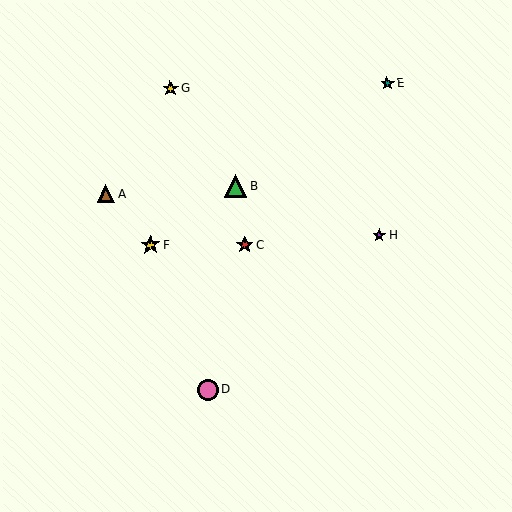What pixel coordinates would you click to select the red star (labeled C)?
Click at (245, 245) to select the red star C.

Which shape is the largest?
The green triangle (labeled B) is the largest.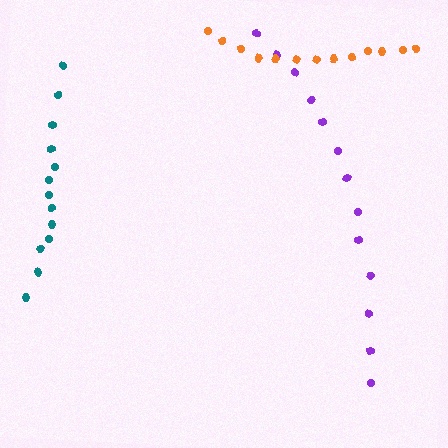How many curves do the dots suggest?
There are 3 distinct paths.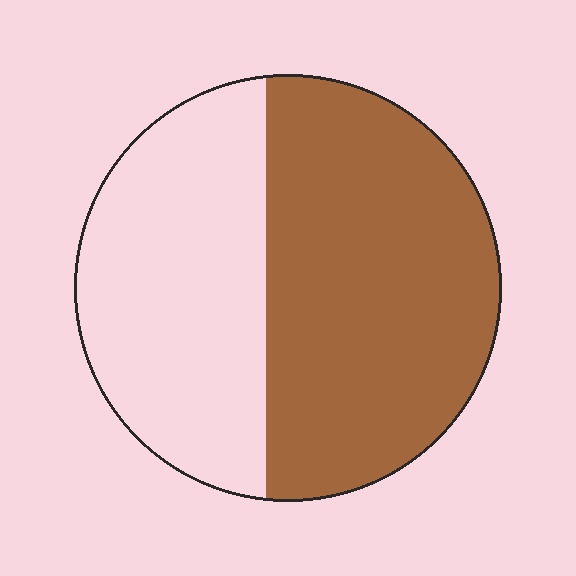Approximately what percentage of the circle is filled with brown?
Approximately 55%.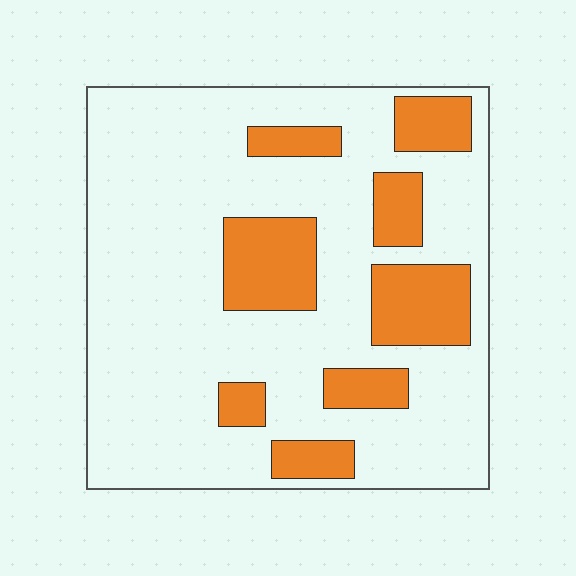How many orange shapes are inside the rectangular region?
8.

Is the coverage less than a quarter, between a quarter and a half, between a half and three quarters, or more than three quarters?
Less than a quarter.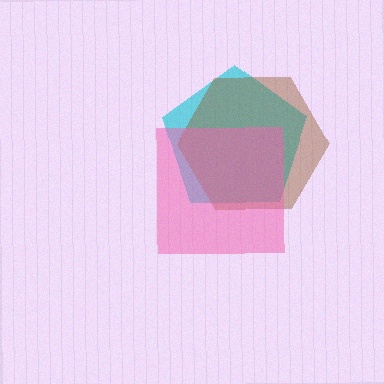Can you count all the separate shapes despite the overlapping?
Yes, there are 3 separate shapes.